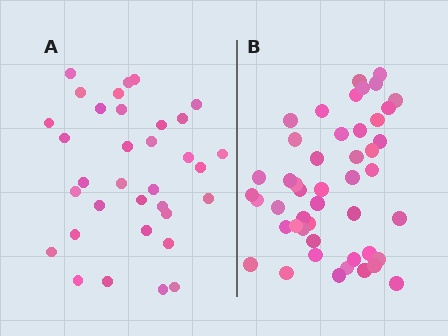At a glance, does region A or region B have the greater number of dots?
Region B (the right region) has more dots.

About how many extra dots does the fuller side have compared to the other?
Region B has approximately 15 more dots than region A.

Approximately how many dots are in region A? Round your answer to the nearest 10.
About 30 dots. (The exact count is 34, which rounds to 30.)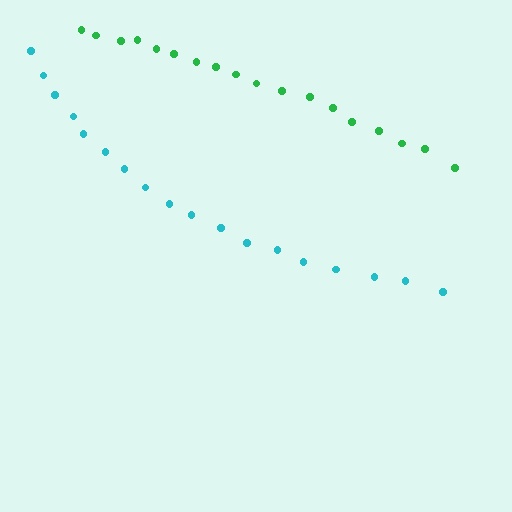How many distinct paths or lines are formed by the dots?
There are 2 distinct paths.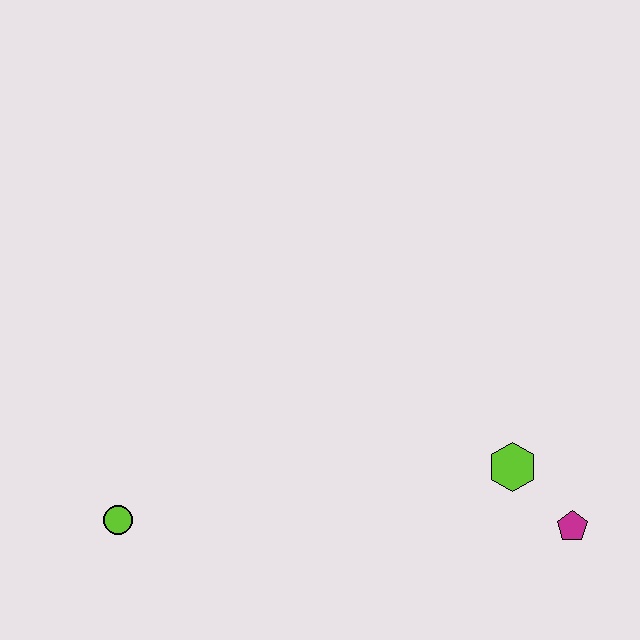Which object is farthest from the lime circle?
The magenta pentagon is farthest from the lime circle.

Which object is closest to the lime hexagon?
The magenta pentagon is closest to the lime hexagon.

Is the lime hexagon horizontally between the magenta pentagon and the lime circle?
Yes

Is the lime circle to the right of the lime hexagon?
No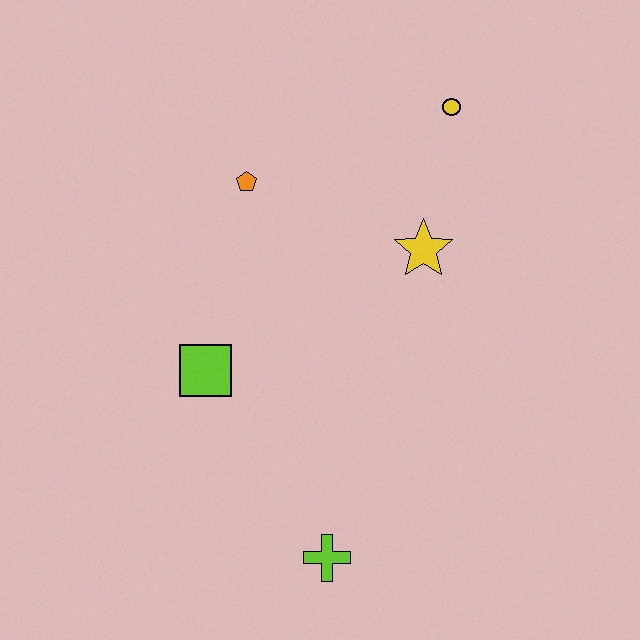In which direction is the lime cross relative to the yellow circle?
The lime cross is below the yellow circle.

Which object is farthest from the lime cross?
The yellow circle is farthest from the lime cross.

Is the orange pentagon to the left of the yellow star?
Yes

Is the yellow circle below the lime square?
No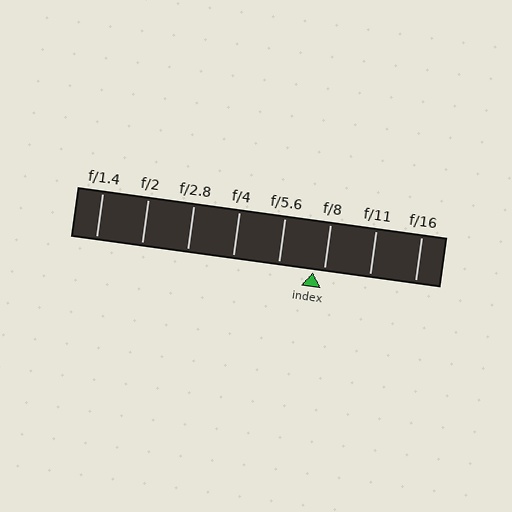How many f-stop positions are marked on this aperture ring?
There are 8 f-stop positions marked.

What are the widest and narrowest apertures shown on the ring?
The widest aperture shown is f/1.4 and the narrowest is f/16.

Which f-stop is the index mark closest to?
The index mark is closest to f/8.